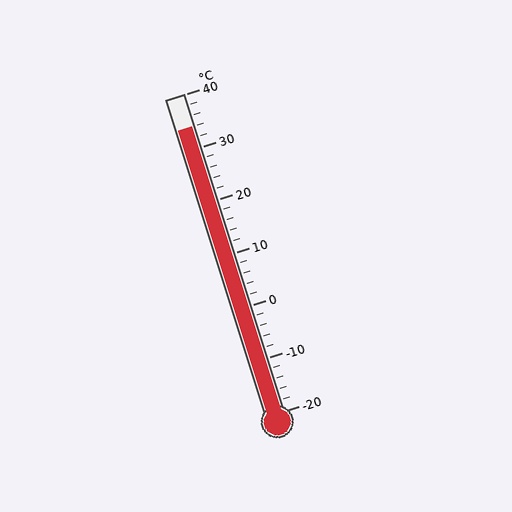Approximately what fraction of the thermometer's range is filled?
The thermometer is filled to approximately 90% of its range.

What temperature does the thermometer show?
The thermometer shows approximately 34°C.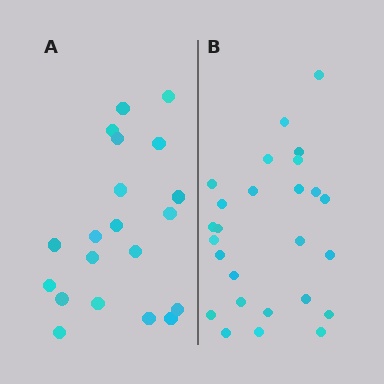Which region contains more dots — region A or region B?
Region B (the right region) has more dots.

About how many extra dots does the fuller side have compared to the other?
Region B has about 6 more dots than region A.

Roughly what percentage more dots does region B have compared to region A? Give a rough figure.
About 30% more.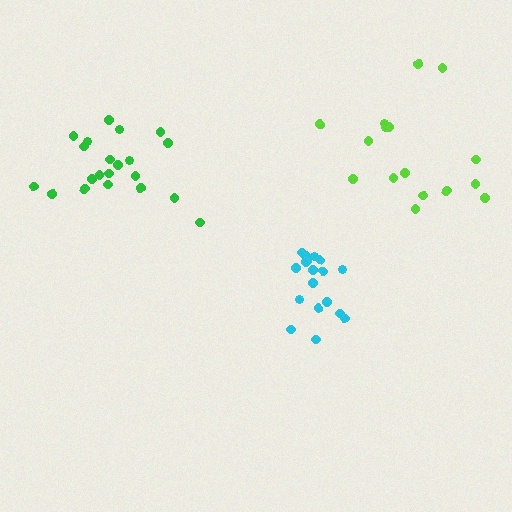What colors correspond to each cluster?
The clusters are colored: cyan, lime, green.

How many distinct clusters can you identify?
There are 3 distinct clusters.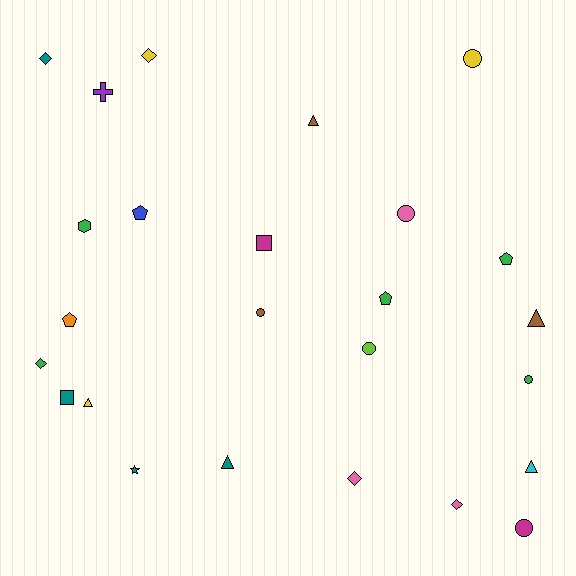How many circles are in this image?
There are 6 circles.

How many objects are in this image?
There are 25 objects.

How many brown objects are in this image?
There are 3 brown objects.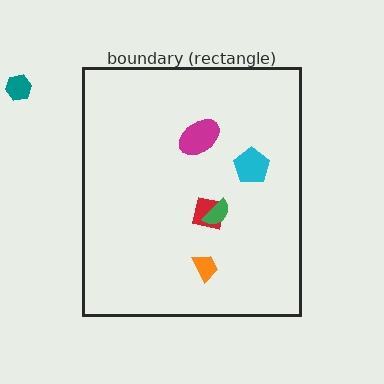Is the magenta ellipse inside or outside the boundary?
Inside.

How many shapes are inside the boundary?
5 inside, 1 outside.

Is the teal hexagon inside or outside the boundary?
Outside.